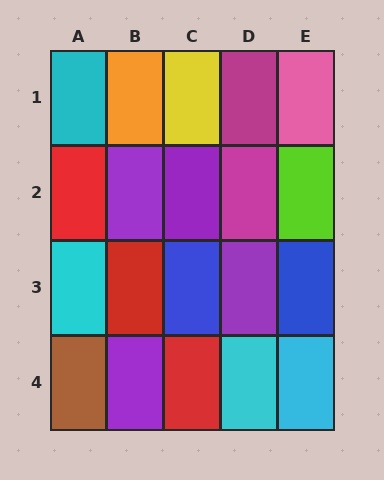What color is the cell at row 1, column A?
Cyan.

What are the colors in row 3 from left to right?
Cyan, red, blue, purple, blue.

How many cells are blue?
2 cells are blue.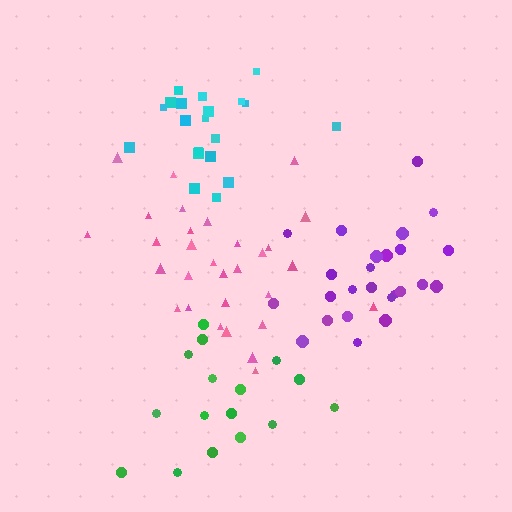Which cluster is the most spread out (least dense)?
Green.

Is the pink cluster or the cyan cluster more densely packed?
Pink.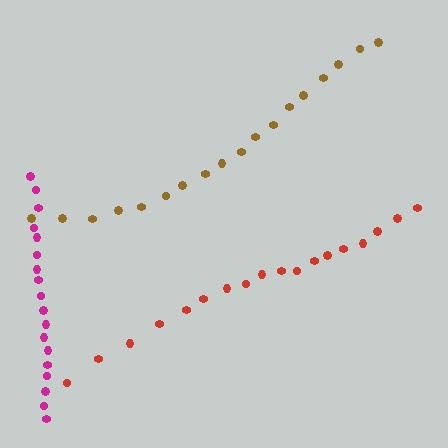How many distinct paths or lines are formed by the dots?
There are 3 distinct paths.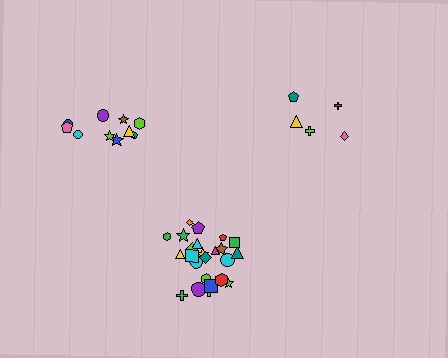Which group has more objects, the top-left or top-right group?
The top-left group.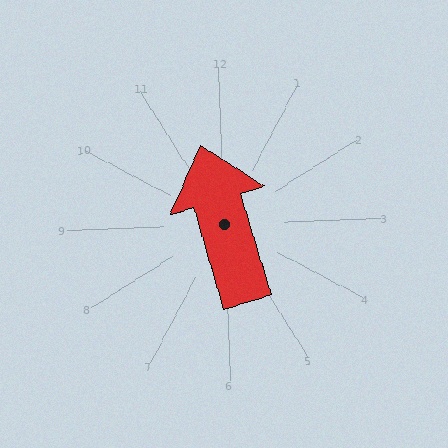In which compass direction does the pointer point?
North.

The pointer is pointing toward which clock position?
Roughly 12 o'clock.